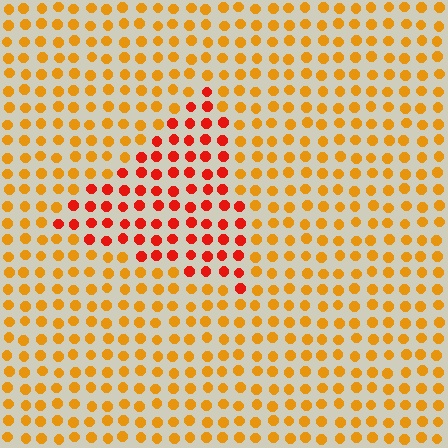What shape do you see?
I see a triangle.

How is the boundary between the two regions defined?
The boundary is defined purely by a slight shift in hue (about 35 degrees). Spacing, size, and orientation are identical on both sides.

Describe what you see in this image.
The image is filled with small orange elements in a uniform arrangement. A triangle-shaped region is visible where the elements are tinted to a slightly different hue, forming a subtle color boundary.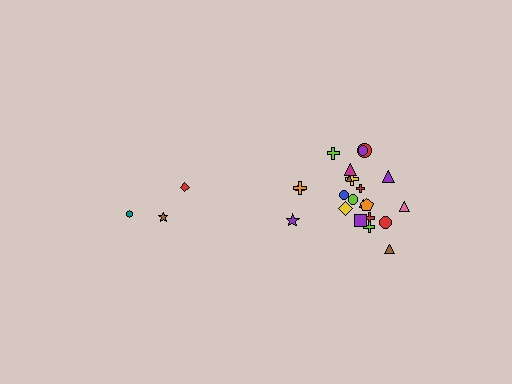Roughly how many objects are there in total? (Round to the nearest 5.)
Roughly 25 objects in total.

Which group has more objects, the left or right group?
The right group.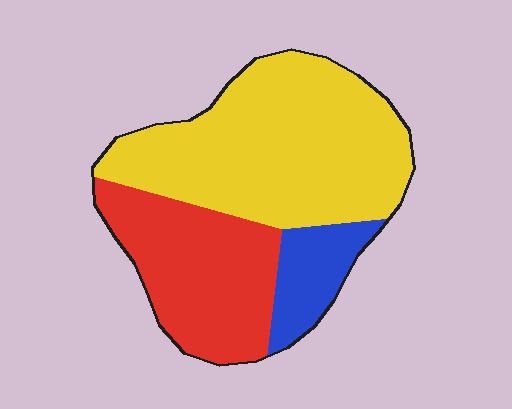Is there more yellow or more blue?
Yellow.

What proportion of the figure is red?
Red covers 32% of the figure.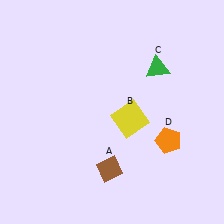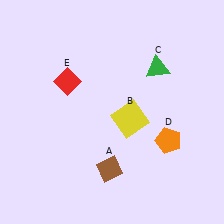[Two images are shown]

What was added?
A red diamond (E) was added in Image 2.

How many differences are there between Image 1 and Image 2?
There is 1 difference between the two images.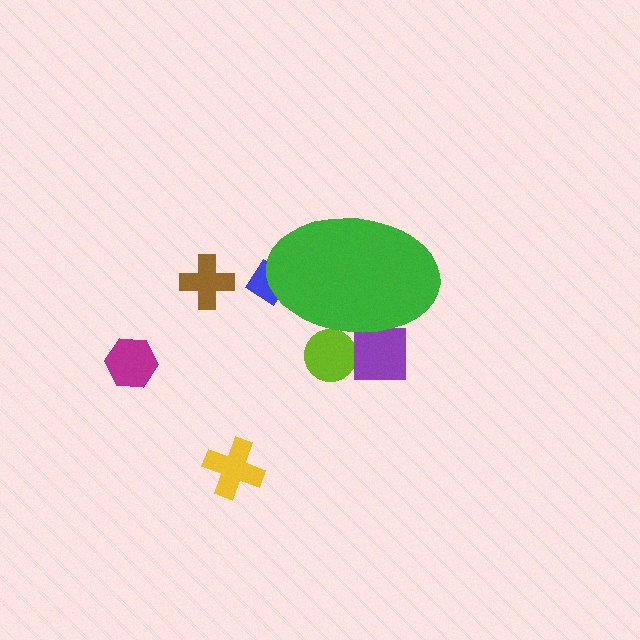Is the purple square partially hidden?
Yes, the purple square is partially hidden behind the green ellipse.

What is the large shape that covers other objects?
A green ellipse.